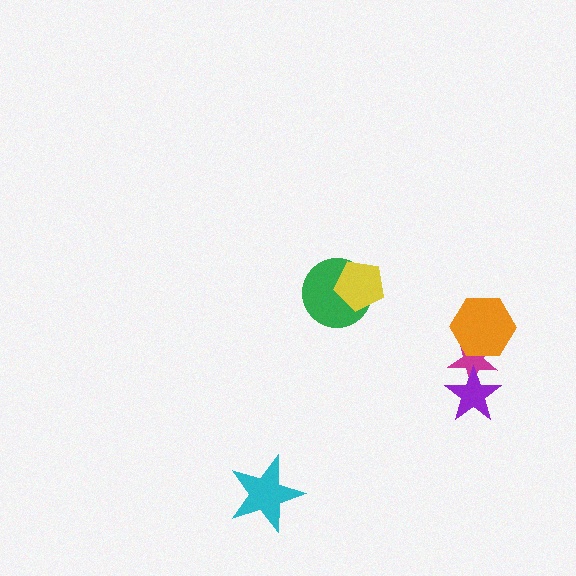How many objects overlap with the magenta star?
2 objects overlap with the magenta star.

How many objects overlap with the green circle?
1 object overlaps with the green circle.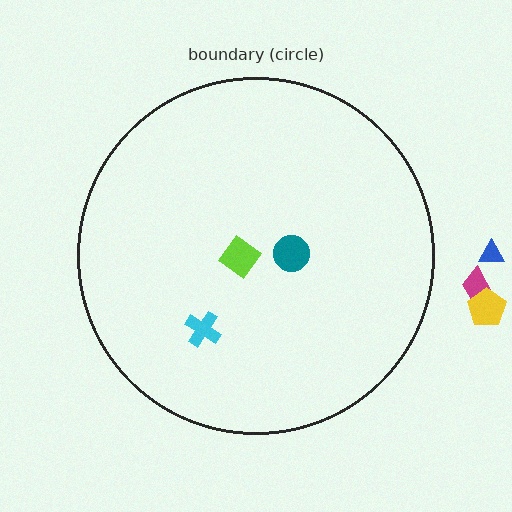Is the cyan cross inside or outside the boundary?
Inside.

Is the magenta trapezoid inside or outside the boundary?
Outside.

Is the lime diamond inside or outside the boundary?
Inside.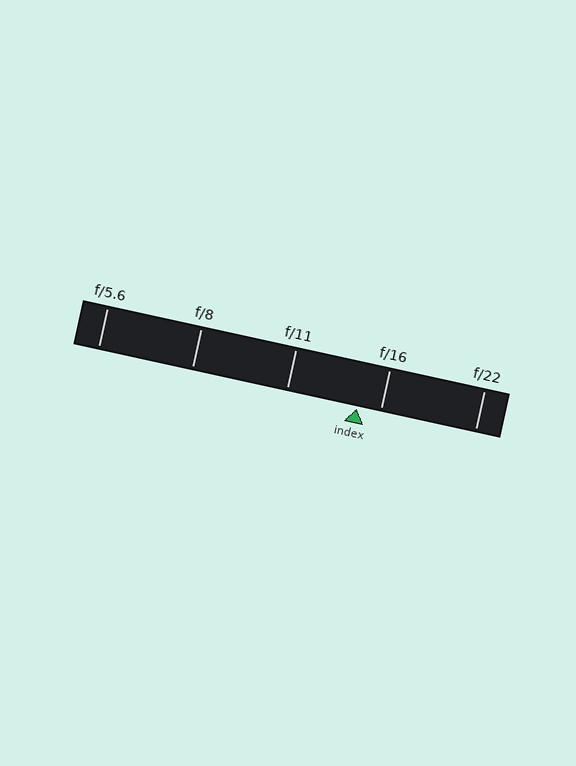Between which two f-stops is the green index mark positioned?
The index mark is between f/11 and f/16.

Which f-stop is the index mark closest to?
The index mark is closest to f/16.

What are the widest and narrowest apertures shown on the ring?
The widest aperture shown is f/5.6 and the narrowest is f/22.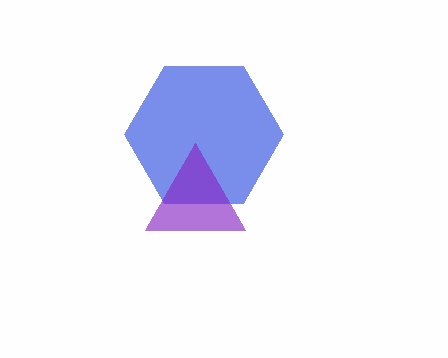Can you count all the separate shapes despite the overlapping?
Yes, there are 2 separate shapes.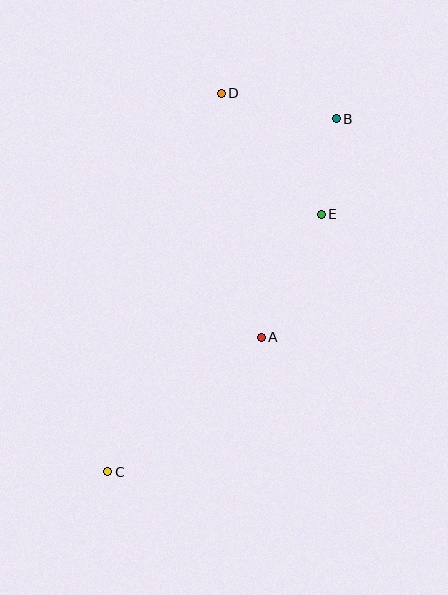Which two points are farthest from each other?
Points B and C are farthest from each other.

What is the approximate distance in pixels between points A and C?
The distance between A and C is approximately 204 pixels.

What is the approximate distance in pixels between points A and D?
The distance between A and D is approximately 247 pixels.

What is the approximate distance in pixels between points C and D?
The distance between C and D is approximately 395 pixels.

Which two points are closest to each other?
Points B and E are closest to each other.